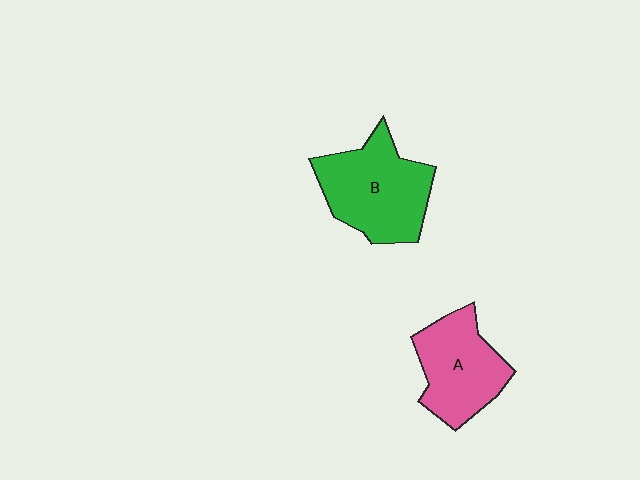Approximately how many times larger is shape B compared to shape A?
Approximately 1.2 times.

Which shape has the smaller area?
Shape A (pink).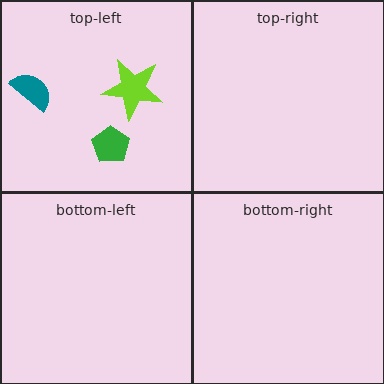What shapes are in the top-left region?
The lime star, the teal semicircle, the green pentagon.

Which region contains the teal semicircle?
The top-left region.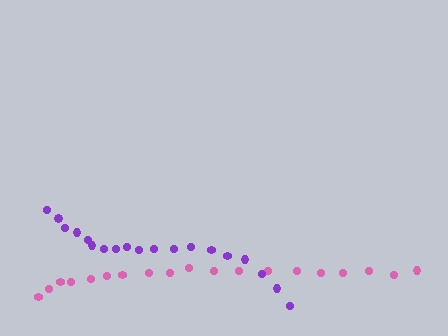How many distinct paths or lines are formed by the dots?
There are 2 distinct paths.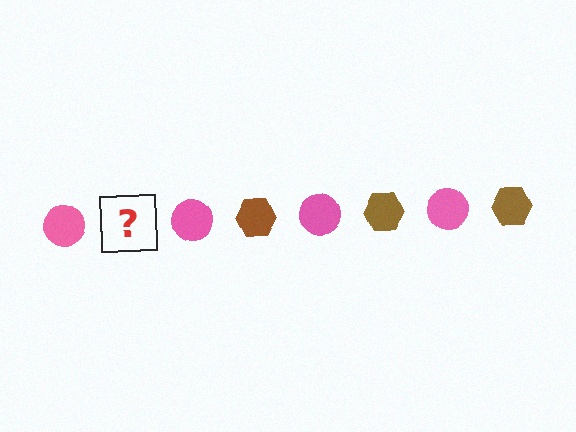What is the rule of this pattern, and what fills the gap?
The rule is that the pattern alternates between pink circle and brown hexagon. The gap should be filled with a brown hexagon.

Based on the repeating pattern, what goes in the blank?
The blank should be a brown hexagon.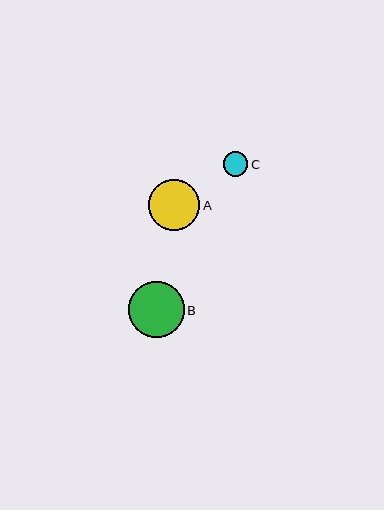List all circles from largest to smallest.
From largest to smallest: B, A, C.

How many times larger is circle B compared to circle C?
Circle B is approximately 2.3 times the size of circle C.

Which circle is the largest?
Circle B is the largest with a size of approximately 55 pixels.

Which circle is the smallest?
Circle C is the smallest with a size of approximately 24 pixels.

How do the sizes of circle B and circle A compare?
Circle B and circle A are approximately the same size.